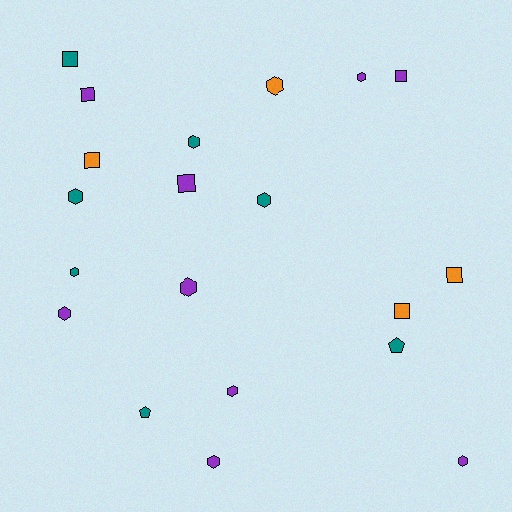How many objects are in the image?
There are 20 objects.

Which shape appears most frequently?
Hexagon, with 11 objects.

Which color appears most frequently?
Purple, with 9 objects.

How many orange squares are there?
There are 3 orange squares.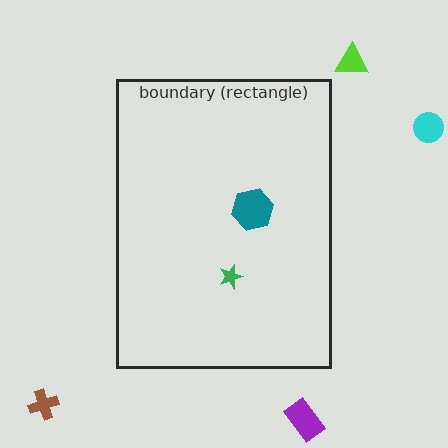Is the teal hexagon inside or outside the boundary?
Inside.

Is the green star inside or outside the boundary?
Inside.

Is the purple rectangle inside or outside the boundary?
Outside.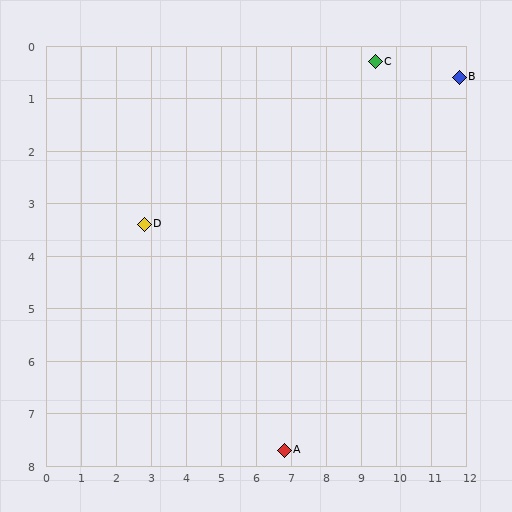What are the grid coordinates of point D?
Point D is at approximately (2.8, 3.4).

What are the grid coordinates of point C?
Point C is at approximately (9.4, 0.3).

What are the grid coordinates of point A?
Point A is at approximately (6.8, 7.7).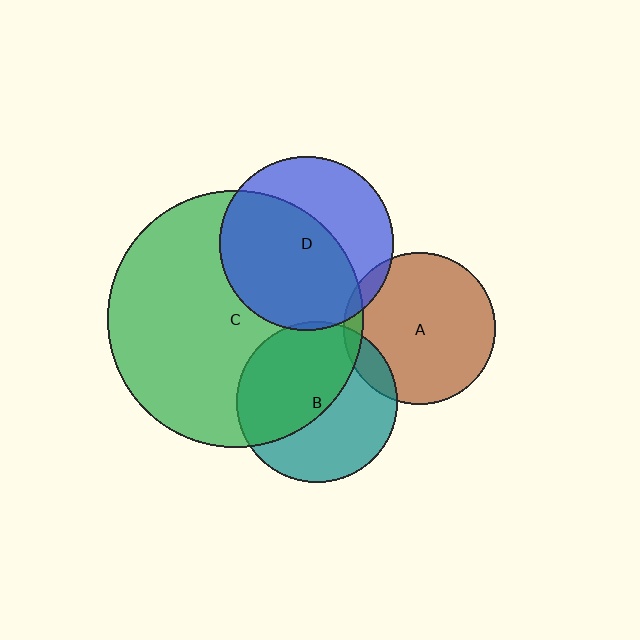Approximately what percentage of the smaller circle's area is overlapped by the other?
Approximately 5%.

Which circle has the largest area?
Circle C (green).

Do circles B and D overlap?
Yes.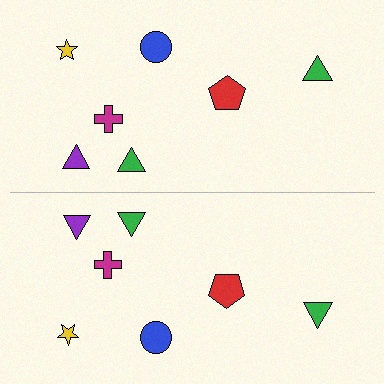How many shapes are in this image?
There are 14 shapes in this image.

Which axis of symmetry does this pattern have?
The pattern has a horizontal axis of symmetry running through the center of the image.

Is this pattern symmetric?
Yes, this pattern has bilateral (reflection) symmetry.